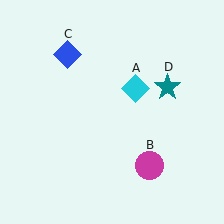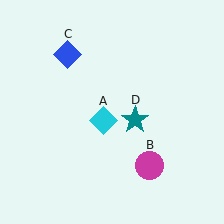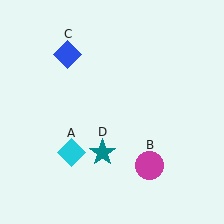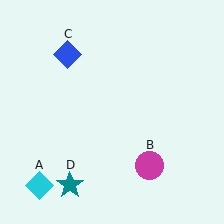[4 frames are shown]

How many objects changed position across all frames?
2 objects changed position: cyan diamond (object A), teal star (object D).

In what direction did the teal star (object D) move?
The teal star (object D) moved down and to the left.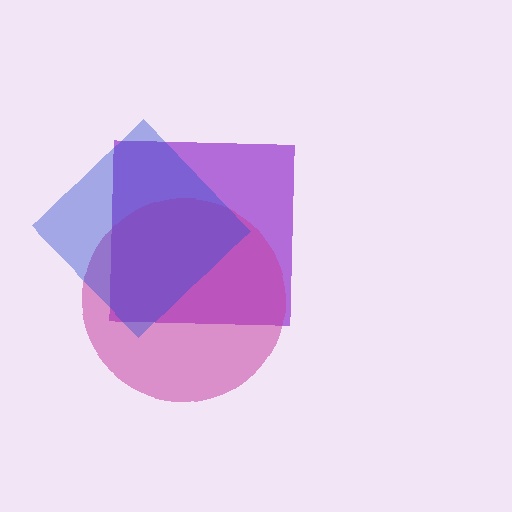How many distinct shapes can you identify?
There are 3 distinct shapes: a purple square, a magenta circle, a blue diamond.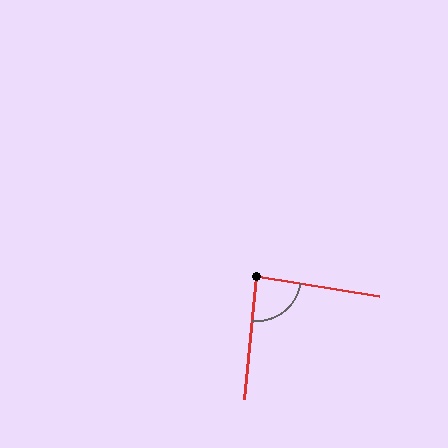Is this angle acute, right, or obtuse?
It is approximately a right angle.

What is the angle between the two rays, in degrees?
Approximately 86 degrees.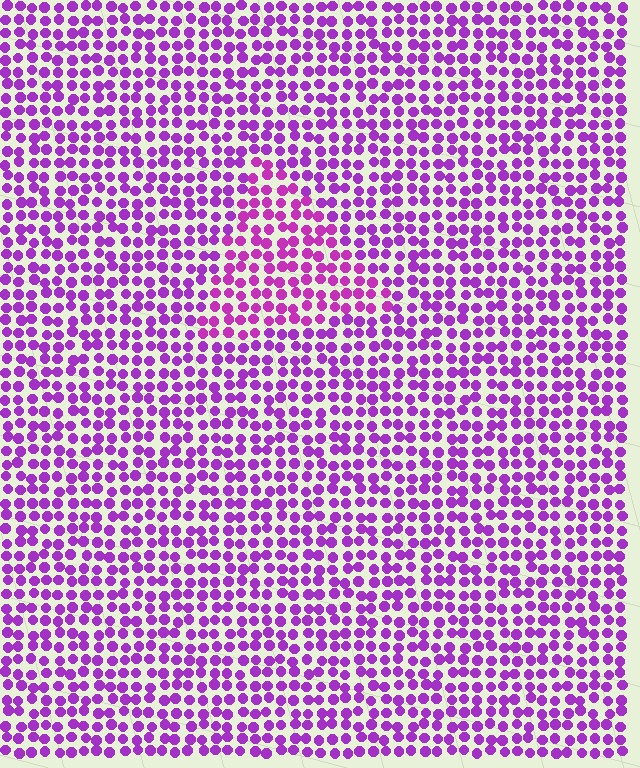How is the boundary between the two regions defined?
The boundary is defined purely by a slight shift in hue (about 19 degrees). Spacing, size, and orientation are identical on both sides.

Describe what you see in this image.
The image is filled with small purple elements in a uniform arrangement. A triangle-shaped region is visible where the elements are tinted to a slightly different hue, forming a subtle color boundary.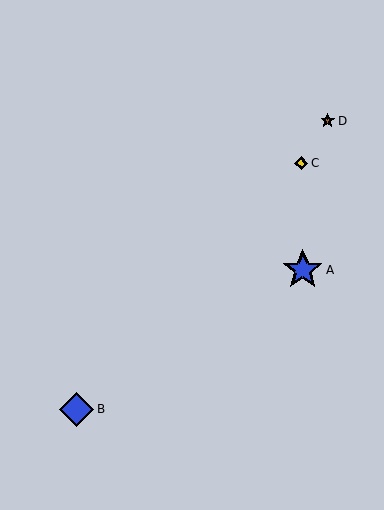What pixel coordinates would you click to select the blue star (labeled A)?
Click at (303, 270) to select the blue star A.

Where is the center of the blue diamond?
The center of the blue diamond is at (77, 409).